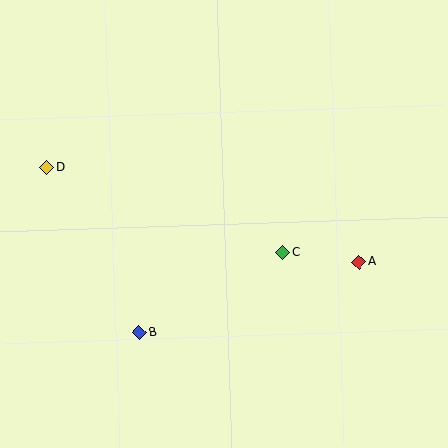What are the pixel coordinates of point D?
Point D is at (47, 168).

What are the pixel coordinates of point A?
Point A is at (359, 262).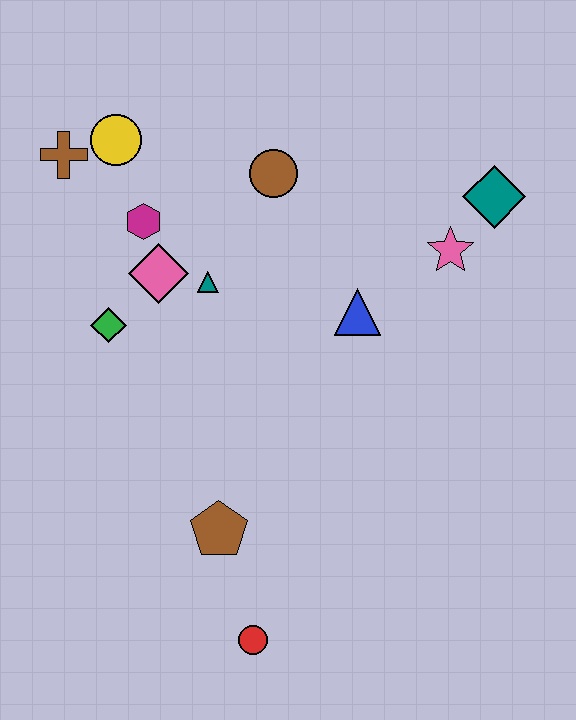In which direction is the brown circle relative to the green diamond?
The brown circle is to the right of the green diamond.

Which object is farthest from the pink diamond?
The red circle is farthest from the pink diamond.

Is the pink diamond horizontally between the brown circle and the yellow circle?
Yes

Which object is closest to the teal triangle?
The pink diamond is closest to the teal triangle.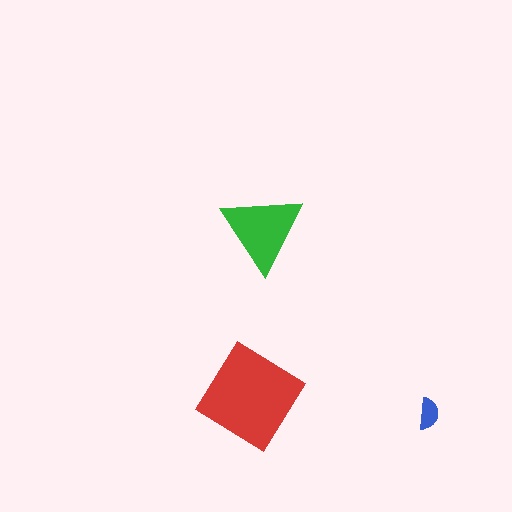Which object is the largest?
The red diamond.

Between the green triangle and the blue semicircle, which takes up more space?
The green triangle.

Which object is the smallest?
The blue semicircle.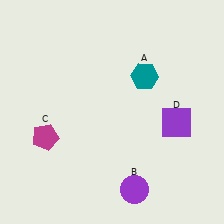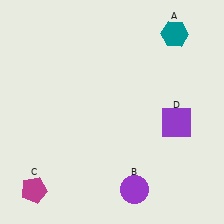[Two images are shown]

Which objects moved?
The objects that moved are: the teal hexagon (A), the magenta pentagon (C).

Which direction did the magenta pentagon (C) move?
The magenta pentagon (C) moved down.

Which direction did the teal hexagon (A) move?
The teal hexagon (A) moved up.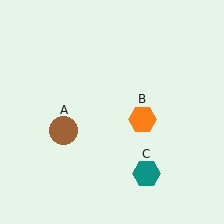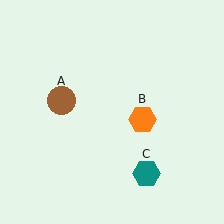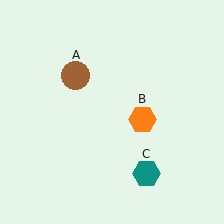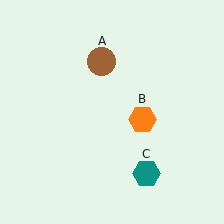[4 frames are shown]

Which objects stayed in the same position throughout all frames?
Orange hexagon (object B) and teal hexagon (object C) remained stationary.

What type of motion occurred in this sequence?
The brown circle (object A) rotated clockwise around the center of the scene.